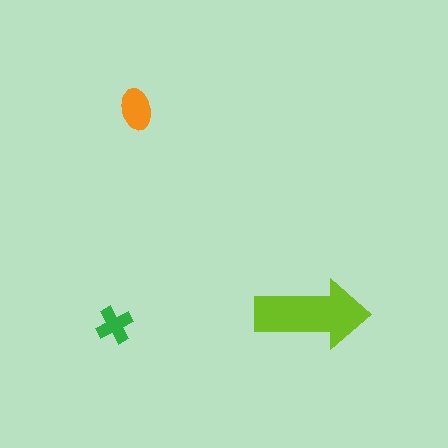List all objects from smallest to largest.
The green cross, the orange ellipse, the lime arrow.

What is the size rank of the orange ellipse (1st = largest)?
2nd.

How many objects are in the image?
There are 3 objects in the image.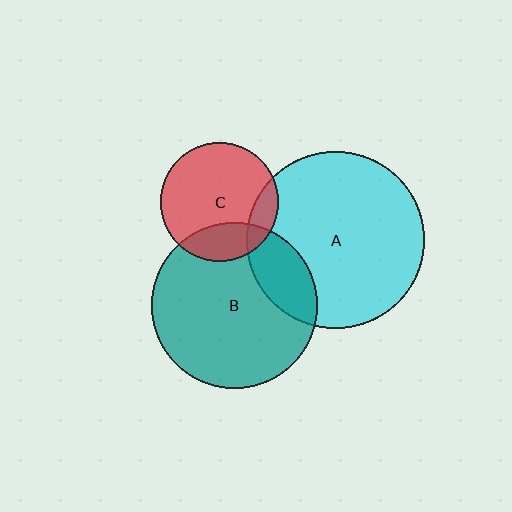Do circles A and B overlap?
Yes.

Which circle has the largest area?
Circle A (cyan).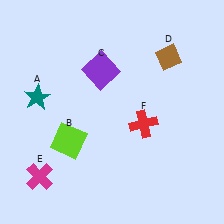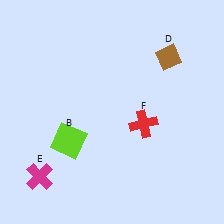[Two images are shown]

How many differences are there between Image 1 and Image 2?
There are 2 differences between the two images.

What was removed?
The teal star (A), the purple square (C) were removed in Image 2.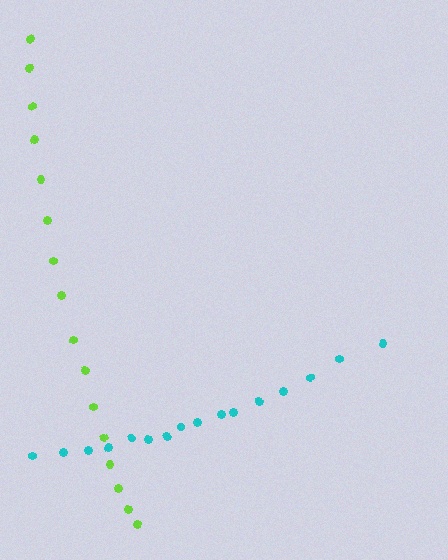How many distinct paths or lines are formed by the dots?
There are 2 distinct paths.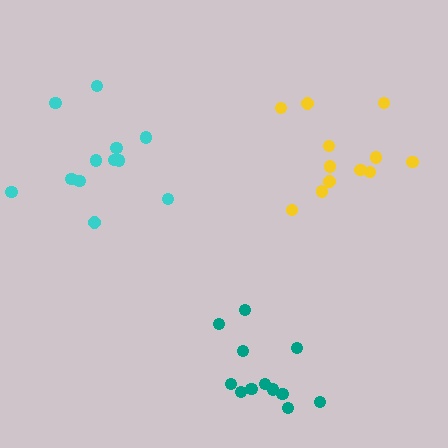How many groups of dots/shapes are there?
There are 3 groups.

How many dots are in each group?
Group 1: 12 dots, Group 2: 12 dots, Group 3: 12 dots (36 total).